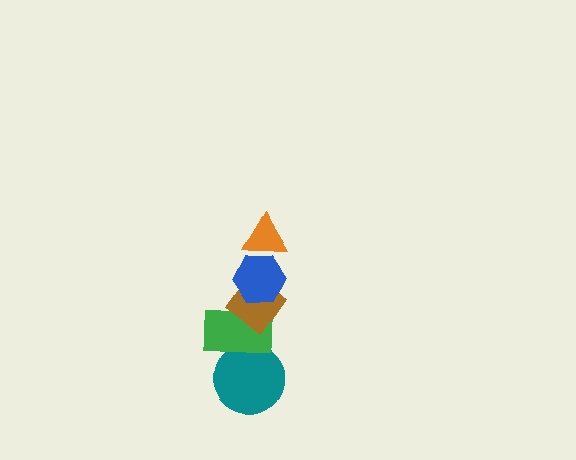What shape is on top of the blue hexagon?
The orange triangle is on top of the blue hexagon.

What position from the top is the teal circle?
The teal circle is 5th from the top.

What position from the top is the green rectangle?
The green rectangle is 4th from the top.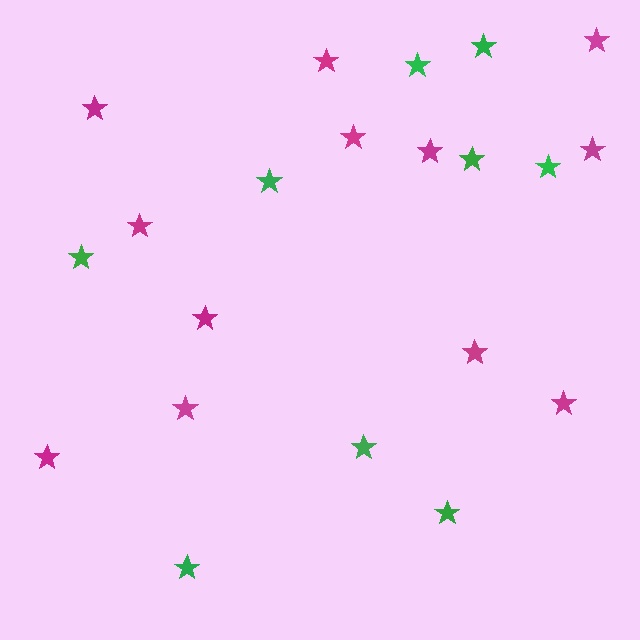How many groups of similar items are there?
There are 2 groups: one group of green stars (9) and one group of magenta stars (12).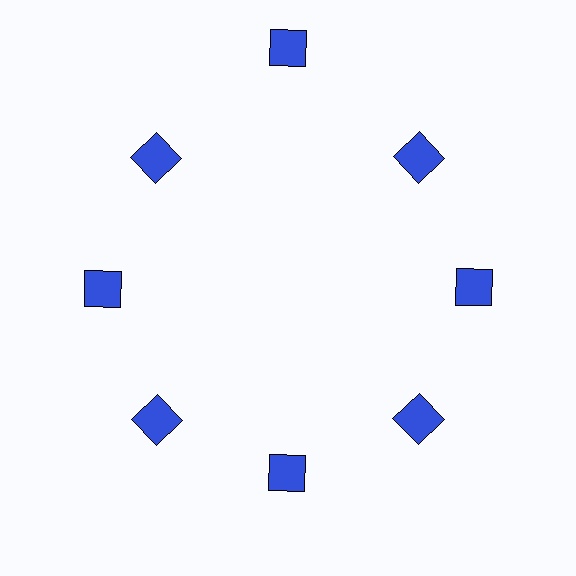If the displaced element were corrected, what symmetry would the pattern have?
It would have 8-fold rotational symmetry — the pattern would map onto itself every 45 degrees.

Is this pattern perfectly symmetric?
No. The 8 blue squares are arranged in a ring, but one element near the 12 o'clock position is pushed outward from the center, breaking the 8-fold rotational symmetry.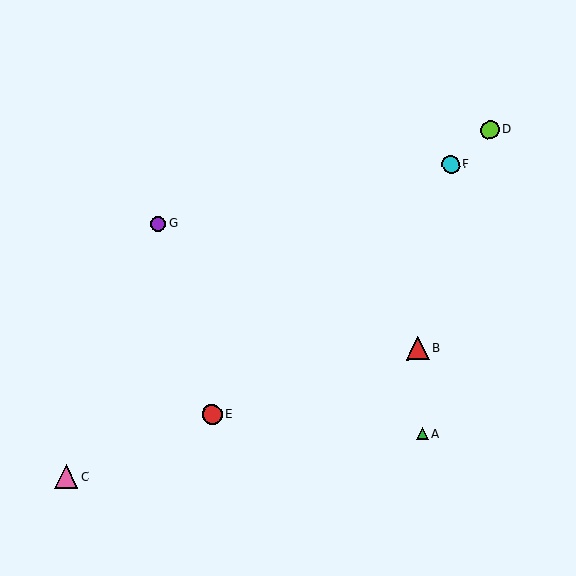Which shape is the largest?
The pink triangle (labeled C) is the largest.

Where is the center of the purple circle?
The center of the purple circle is at (159, 223).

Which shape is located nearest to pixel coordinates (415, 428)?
The green triangle (labeled A) at (422, 434) is nearest to that location.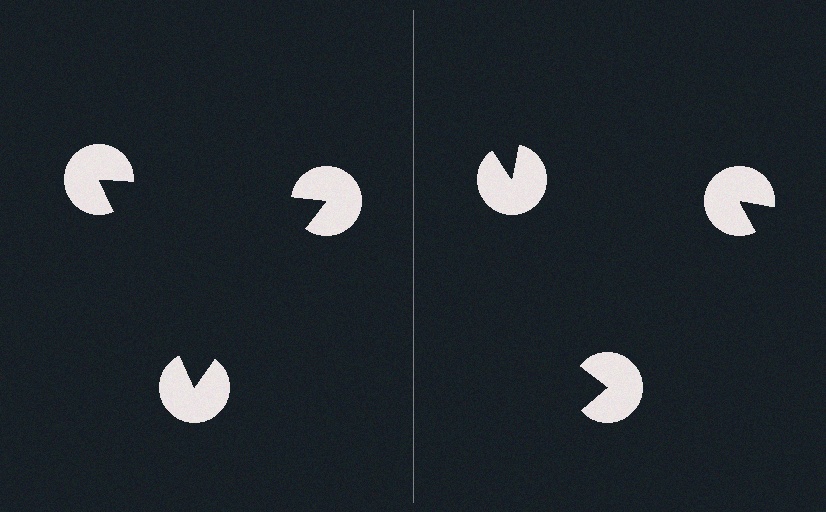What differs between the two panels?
The pac-man discs are positioned identically on both sides; only the wedge orientations differ. On the left they align to a triangle; on the right they are misaligned.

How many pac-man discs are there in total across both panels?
6 — 3 on each side.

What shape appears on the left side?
An illusory triangle.